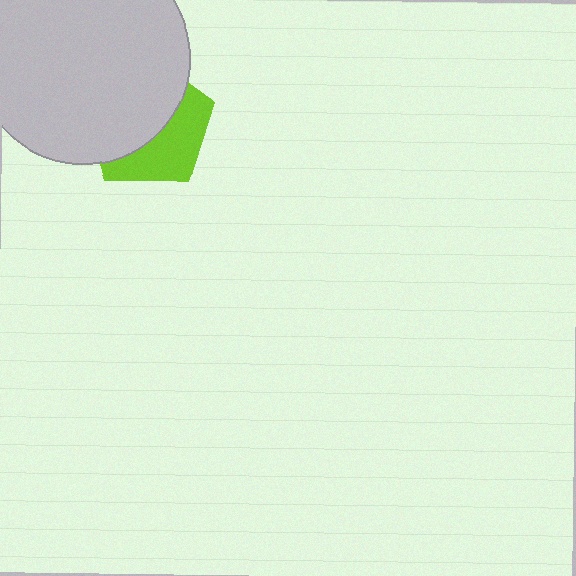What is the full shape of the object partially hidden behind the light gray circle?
The partially hidden object is a lime pentagon.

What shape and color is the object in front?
The object in front is a light gray circle.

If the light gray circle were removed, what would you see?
You would see the complete lime pentagon.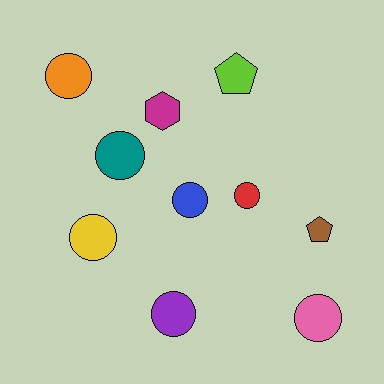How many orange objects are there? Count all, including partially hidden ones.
There is 1 orange object.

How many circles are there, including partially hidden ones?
There are 7 circles.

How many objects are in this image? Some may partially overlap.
There are 10 objects.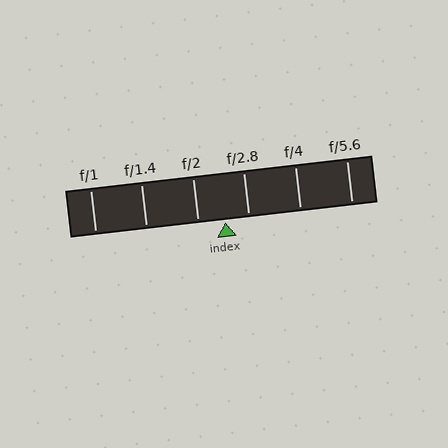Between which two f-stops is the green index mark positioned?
The index mark is between f/2 and f/2.8.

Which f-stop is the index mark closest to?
The index mark is closest to f/2.8.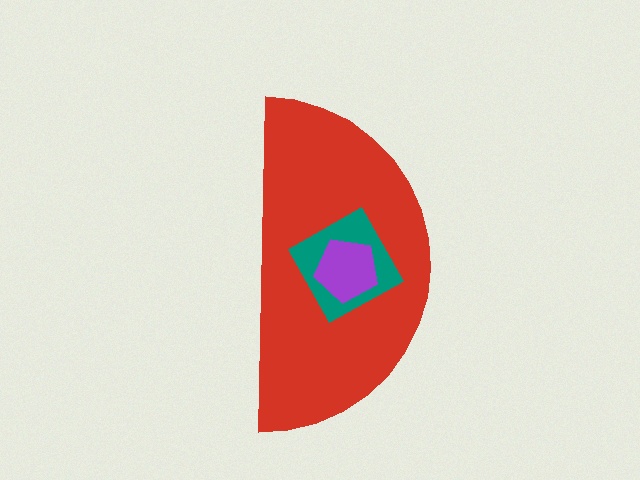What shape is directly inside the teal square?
The purple pentagon.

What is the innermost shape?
The purple pentagon.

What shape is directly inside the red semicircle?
The teal square.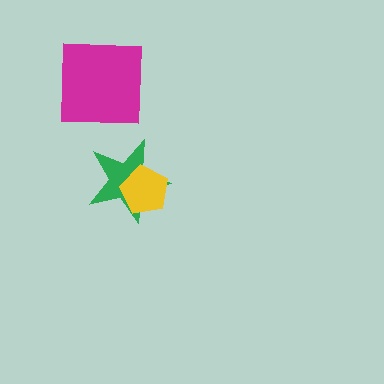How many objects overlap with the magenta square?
0 objects overlap with the magenta square.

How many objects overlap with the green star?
1 object overlaps with the green star.